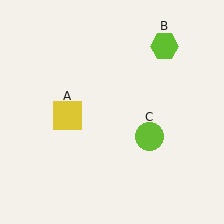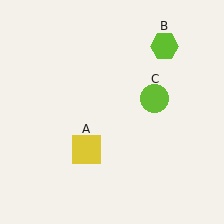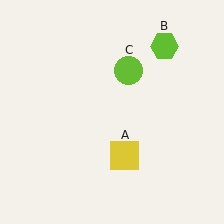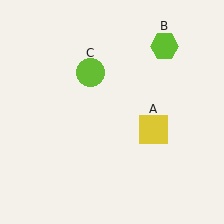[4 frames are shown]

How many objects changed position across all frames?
2 objects changed position: yellow square (object A), lime circle (object C).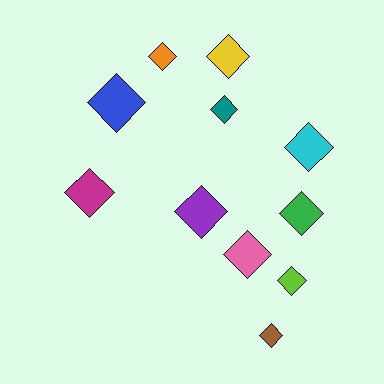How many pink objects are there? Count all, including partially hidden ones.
There is 1 pink object.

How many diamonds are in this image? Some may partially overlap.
There are 11 diamonds.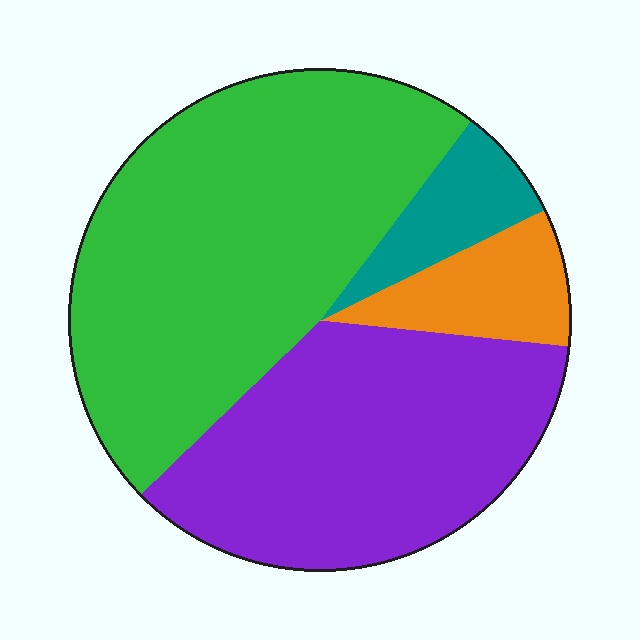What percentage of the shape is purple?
Purple takes up between a quarter and a half of the shape.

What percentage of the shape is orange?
Orange takes up about one tenth (1/10) of the shape.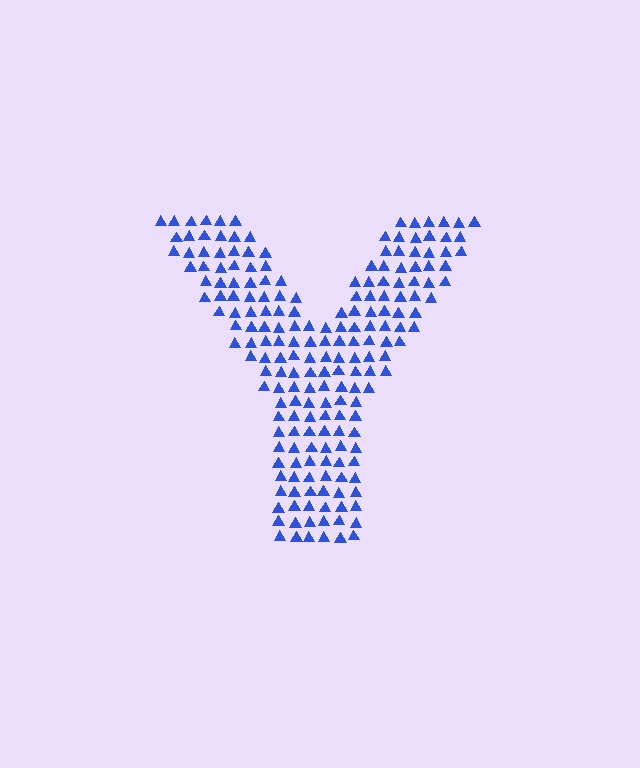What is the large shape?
The large shape is the letter Y.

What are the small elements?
The small elements are triangles.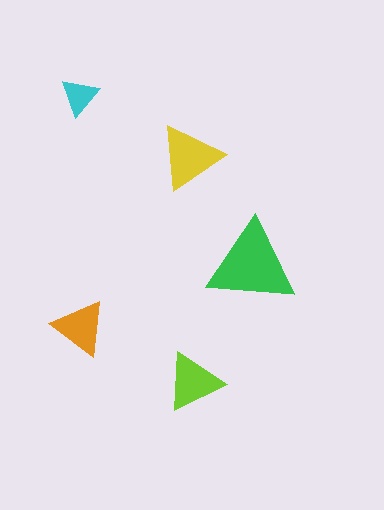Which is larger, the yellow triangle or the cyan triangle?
The yellow one.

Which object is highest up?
The cyan triangle is topmost.